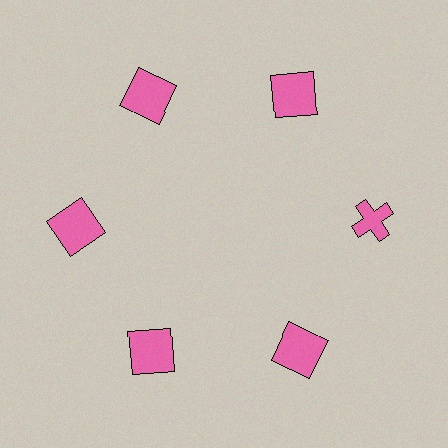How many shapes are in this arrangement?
There are 6 shapes arranged in a ring pattern.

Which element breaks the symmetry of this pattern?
The pink cross at roughly the 3 o'clock position breaks the symmetry. All other shapes are pink squares.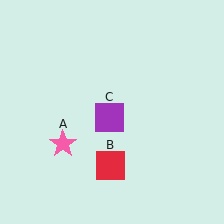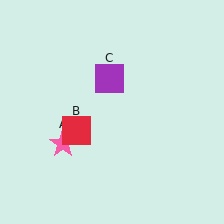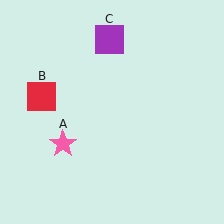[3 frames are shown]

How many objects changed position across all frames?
2 objects changed position: red square (object B), purple square (object C).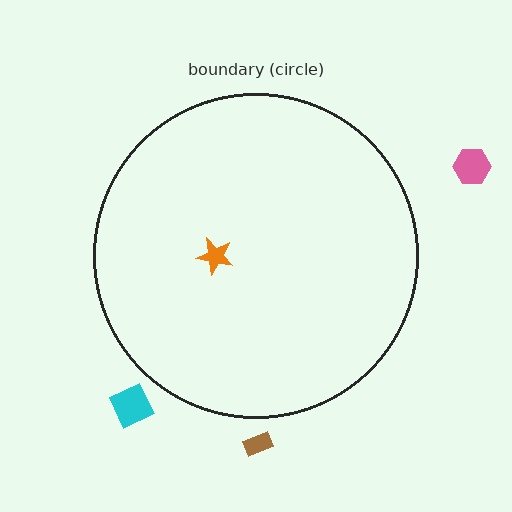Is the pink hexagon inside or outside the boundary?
Outside.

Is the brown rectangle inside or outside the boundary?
Outside.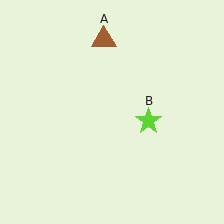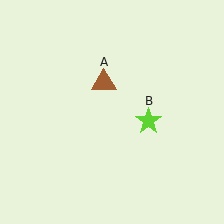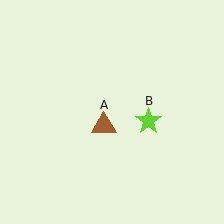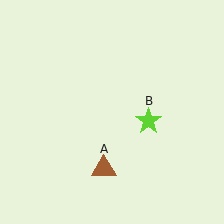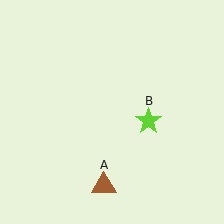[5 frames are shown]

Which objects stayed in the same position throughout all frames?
Lime star (object B) remained stationary.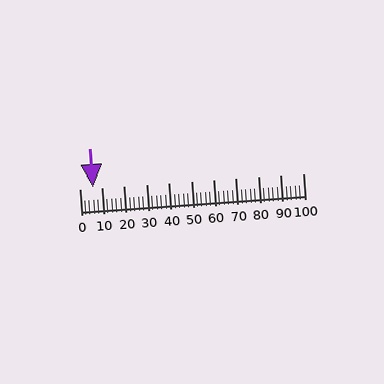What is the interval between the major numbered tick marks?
The major tick marks are spaced 10 units apart.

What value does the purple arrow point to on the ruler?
The purple arrow points to approximately 6.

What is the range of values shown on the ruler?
The ruler shows values from 0 to 100.